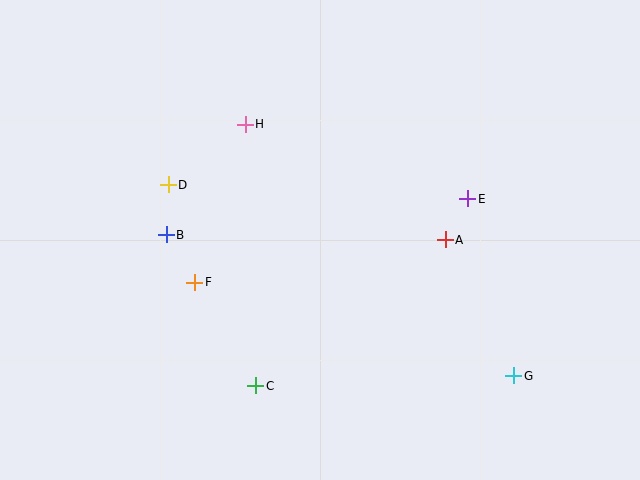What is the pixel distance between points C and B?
The distance between C and B is 176 pixels.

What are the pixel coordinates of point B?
Point B is at (166, 235).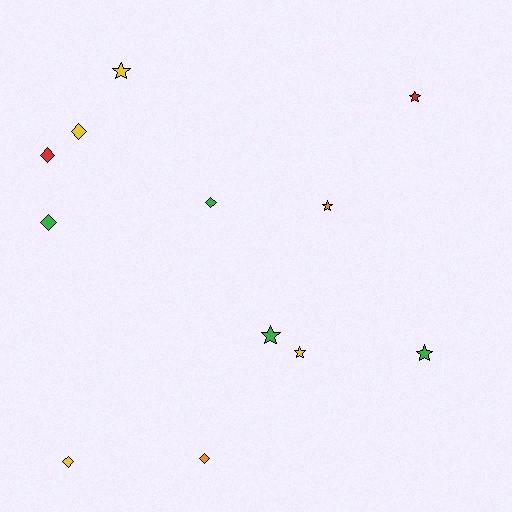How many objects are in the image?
There are 12 objects.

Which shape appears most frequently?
Star, with 6 objects.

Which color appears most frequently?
Yellow, with 4 objects.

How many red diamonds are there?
There is 1 red diamond.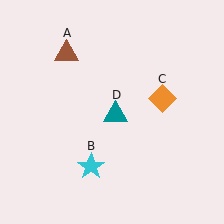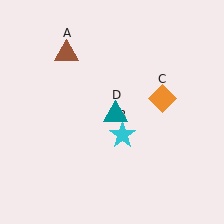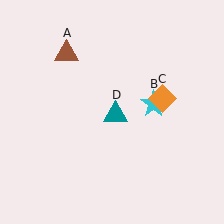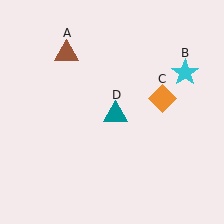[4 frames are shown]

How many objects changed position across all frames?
1 object changed position: cyan star (object B).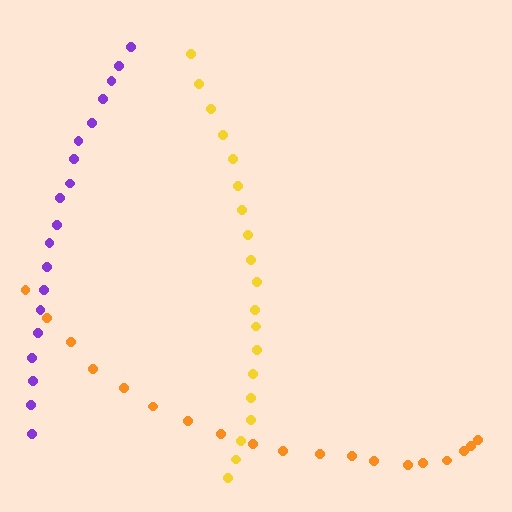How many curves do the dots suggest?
There are 3 distinct paths.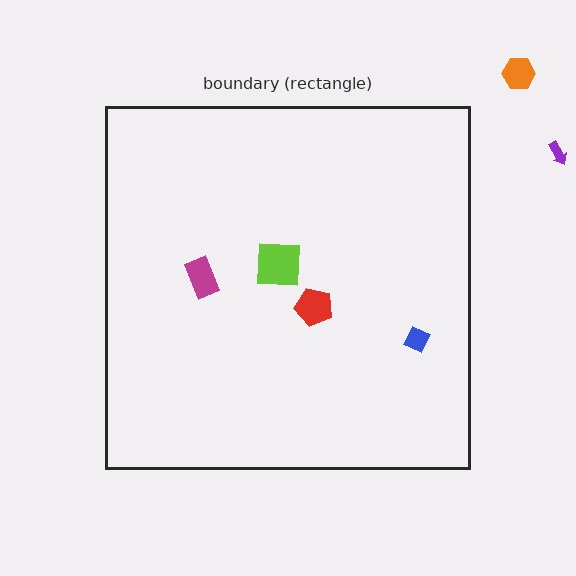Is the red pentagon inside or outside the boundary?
Inside.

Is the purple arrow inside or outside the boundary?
Outside.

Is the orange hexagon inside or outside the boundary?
Outside.